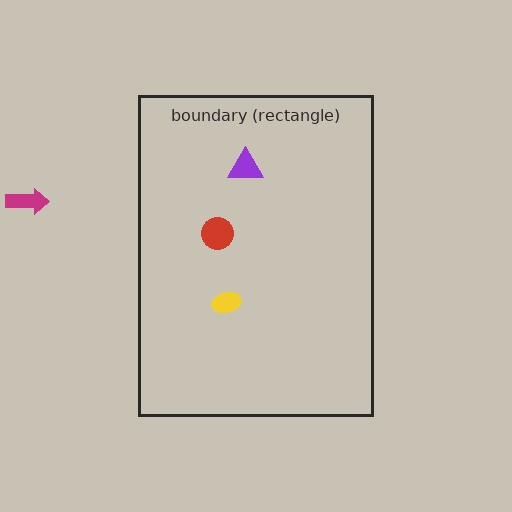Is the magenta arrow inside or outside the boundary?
Outside.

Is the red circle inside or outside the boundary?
Inside.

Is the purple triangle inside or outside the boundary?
Inside.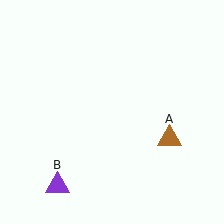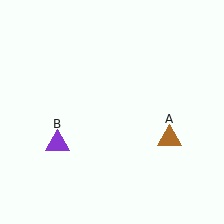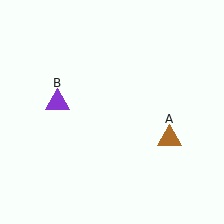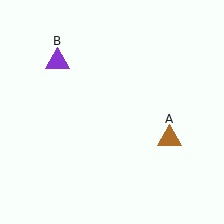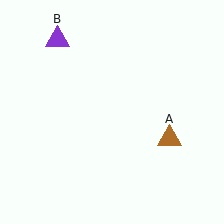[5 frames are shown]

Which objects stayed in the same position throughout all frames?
Brown triangle (object A) remained stationary.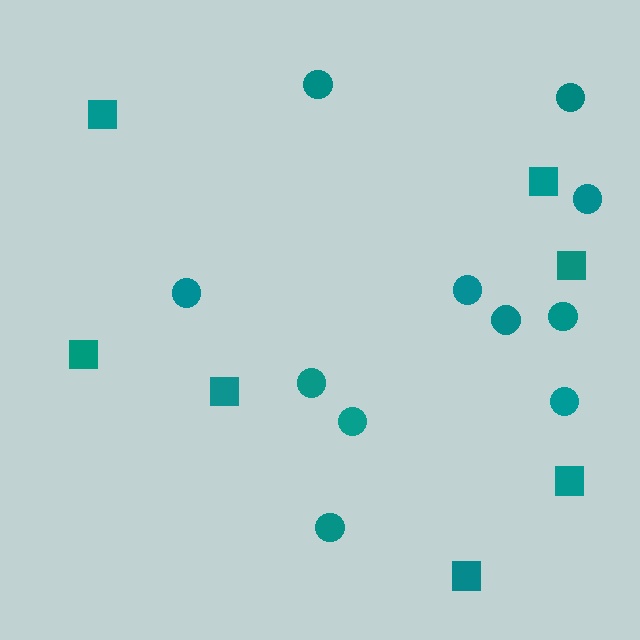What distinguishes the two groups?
There are 2 groups: one group of squares (7) and one group of circles (11).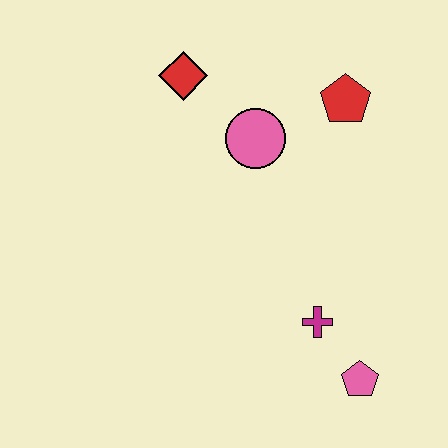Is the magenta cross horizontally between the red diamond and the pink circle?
No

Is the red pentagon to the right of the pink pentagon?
No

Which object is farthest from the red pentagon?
The pink pentagon is farthest from the red pentagon.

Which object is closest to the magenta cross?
The pink pentagon is closest to the magenta cross.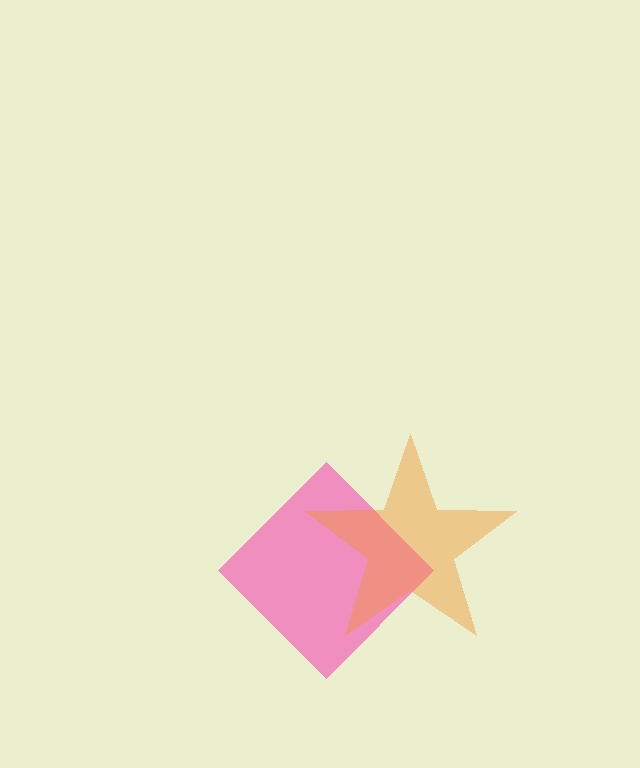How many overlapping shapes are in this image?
There are 2 overlapping shapes in the image.